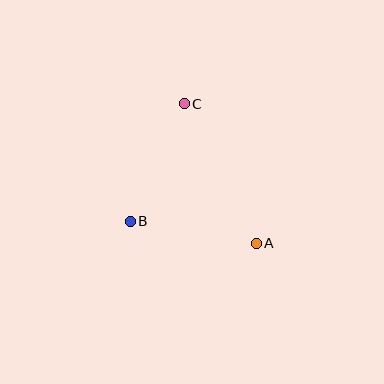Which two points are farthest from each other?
Points A and C are farthest from each other.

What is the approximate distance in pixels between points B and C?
The distance between B and C is approximately 129 pixels.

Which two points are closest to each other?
Points A and B are closest to each other.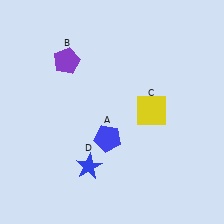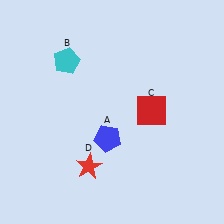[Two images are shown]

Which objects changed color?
B changed from purple to cyan. C changed from yellow to red. D changed from blue to red.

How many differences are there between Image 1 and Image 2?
There are 3 differences between the two images.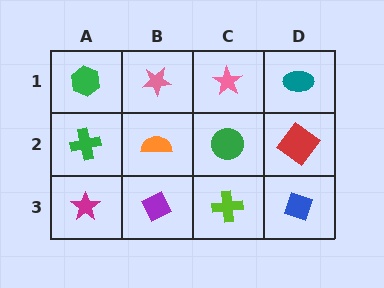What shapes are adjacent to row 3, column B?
An orange semicircle (row 2, column B), a magenta star (row 3, column A), a lime cross (row 3, column C).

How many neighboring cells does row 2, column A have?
3.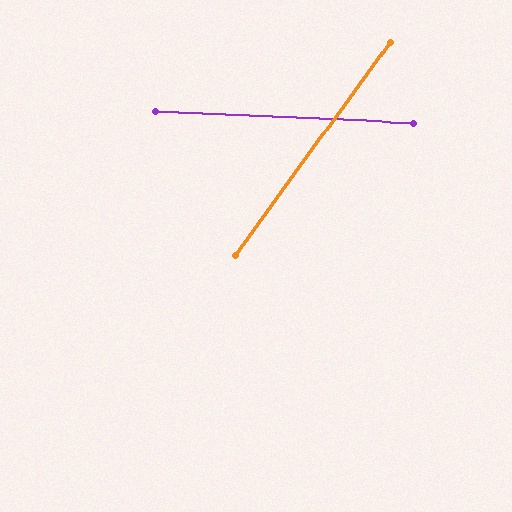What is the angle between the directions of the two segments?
Approximately 57 degrees.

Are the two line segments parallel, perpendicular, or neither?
Neither parallel nor perpendicular — they differ by about 57°.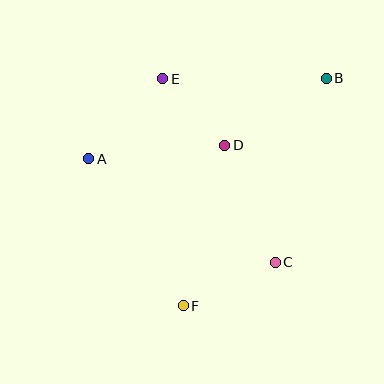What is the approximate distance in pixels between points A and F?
The distance between A and F is approximately 175 pixels.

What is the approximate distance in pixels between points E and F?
The distance between E and F is approximately 228 pixels.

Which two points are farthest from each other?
Points B and F are farthest from each other.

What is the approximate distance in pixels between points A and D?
The distance between A and D is approximately 137 pixels.